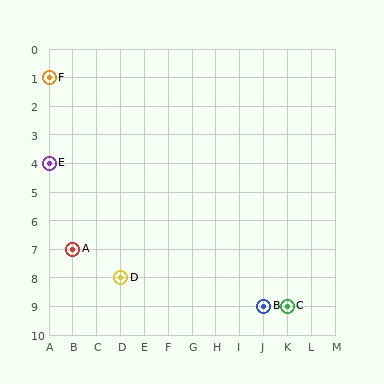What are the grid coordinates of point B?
Point B is at grid coordinates (J, 9).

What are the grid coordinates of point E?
Point E is at grid coordinates (A, 4).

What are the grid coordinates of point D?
Point D is at grid coordinates (D, 8).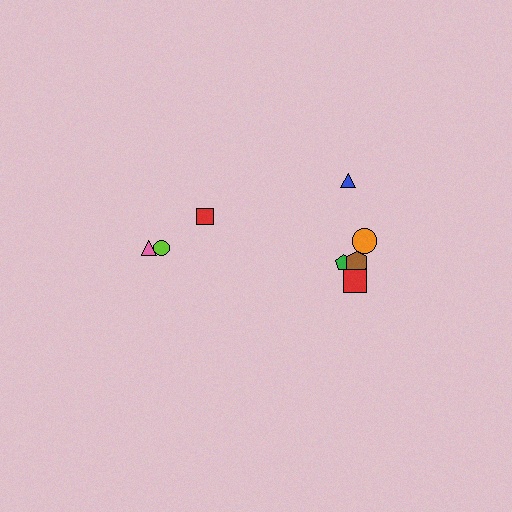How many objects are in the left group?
There are 3 objects.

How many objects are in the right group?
There are 5 objects.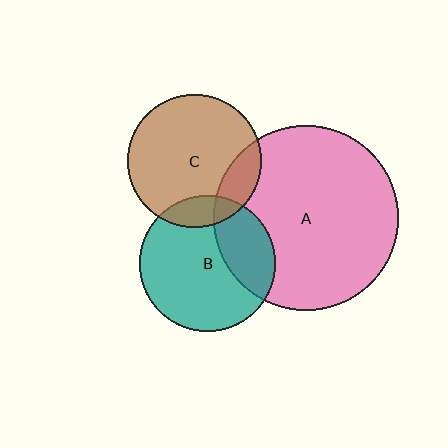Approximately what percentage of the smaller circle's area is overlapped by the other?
Approximately 30%.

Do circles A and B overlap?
Yes.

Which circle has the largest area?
Circle A (pink).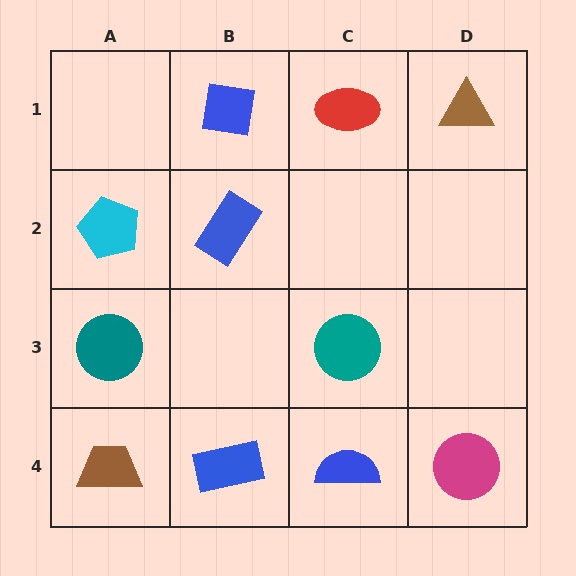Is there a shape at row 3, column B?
No, that cell is empty.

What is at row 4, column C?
A blue semicircle.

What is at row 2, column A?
A cyan pentagon.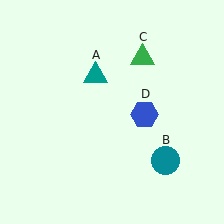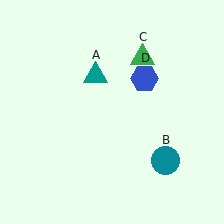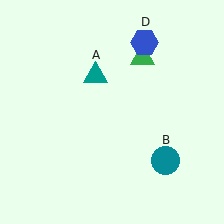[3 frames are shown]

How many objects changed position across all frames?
1 object changed position: blue hexagon (object D).